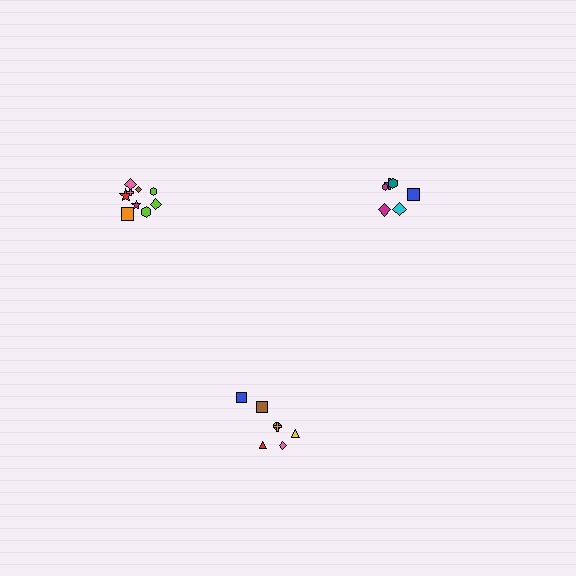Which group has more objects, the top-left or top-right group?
The top-left group.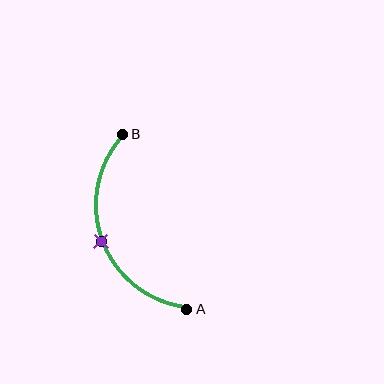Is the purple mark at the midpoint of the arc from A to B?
Yes. The purple mark lies on the arc at equal arc-length from both A and B — it is the arc midpoint.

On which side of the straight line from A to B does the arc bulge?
The arc bulges to the left of the straight line connecting A and B.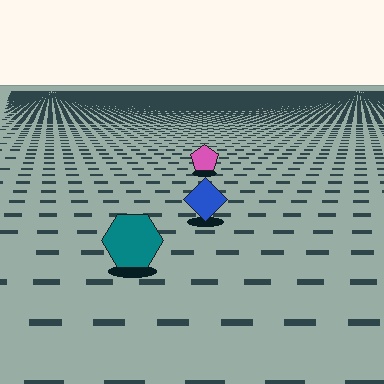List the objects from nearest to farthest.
From nearest to farthest: the teal hexagon, the blue diamond, the pink pentagon.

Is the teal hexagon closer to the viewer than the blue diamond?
Yes. The teal hexagon is closer — you can tell from the texture gradient: the ground texture is coarser near it.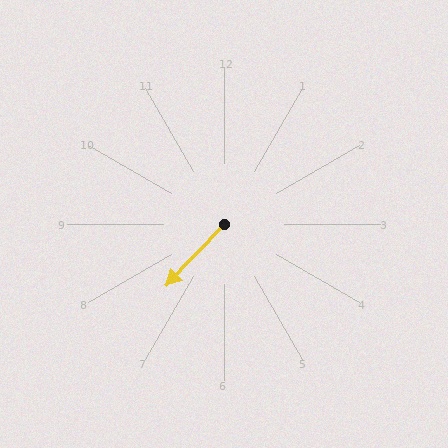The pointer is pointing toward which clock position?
Roughly 7 o'clock.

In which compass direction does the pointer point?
Southwest.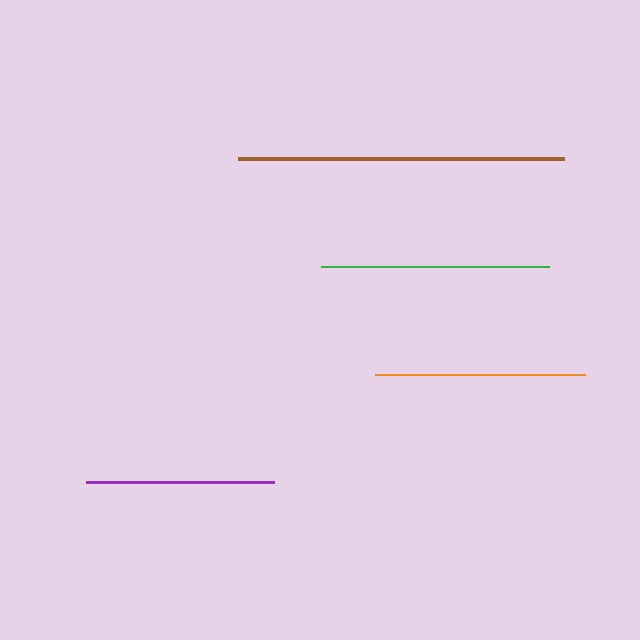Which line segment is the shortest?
The purple line is the shortest at approximately 188 pixels.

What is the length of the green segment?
The green segment is approximately 228 pixels long.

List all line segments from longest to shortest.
From longest to shortest: brown, green, orange, purple.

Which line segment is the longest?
The brown line is the longest at approximately 326 pixels.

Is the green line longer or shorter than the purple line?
The green line is longer than the purple line.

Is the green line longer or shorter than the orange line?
The green line is longer than the orange line.